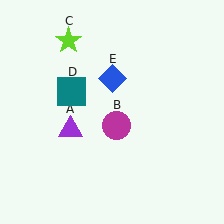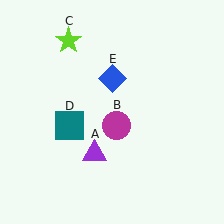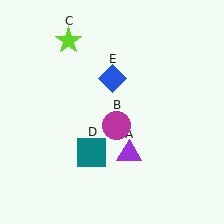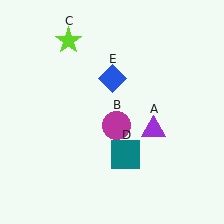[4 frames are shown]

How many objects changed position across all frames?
2 objects changed position: purple triangle (object A), teal square (object D).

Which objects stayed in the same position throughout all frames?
Magenta circle (object B) and lime star (object C) and blue diamond (object E) remained stationary.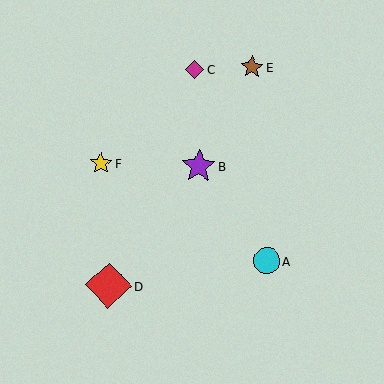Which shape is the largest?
The red diamond (labeled D) is the largest.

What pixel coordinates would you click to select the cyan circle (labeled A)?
Click at (267, 261) to select the cyan circle A.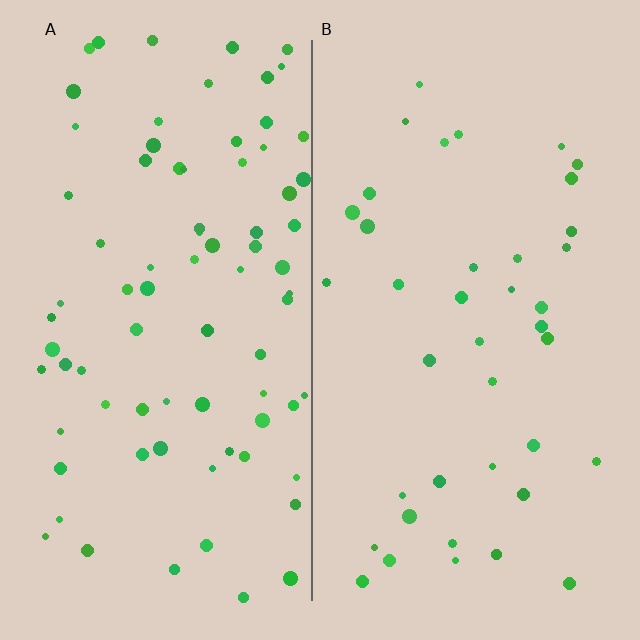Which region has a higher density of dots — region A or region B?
A (the left).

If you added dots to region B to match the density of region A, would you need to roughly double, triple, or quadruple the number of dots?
Approximately double.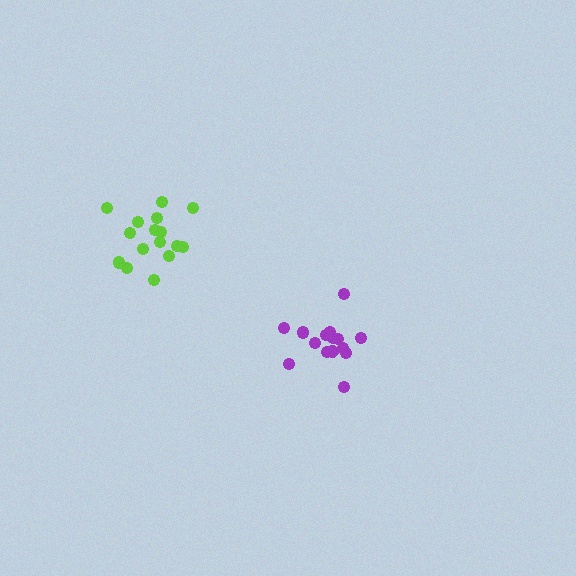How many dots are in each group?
Group 1: 16 dots, Group 2: 16 dots (32 total).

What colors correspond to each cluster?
The clusters are colored: lime, purple.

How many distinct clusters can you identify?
There are 2 distinct clusters.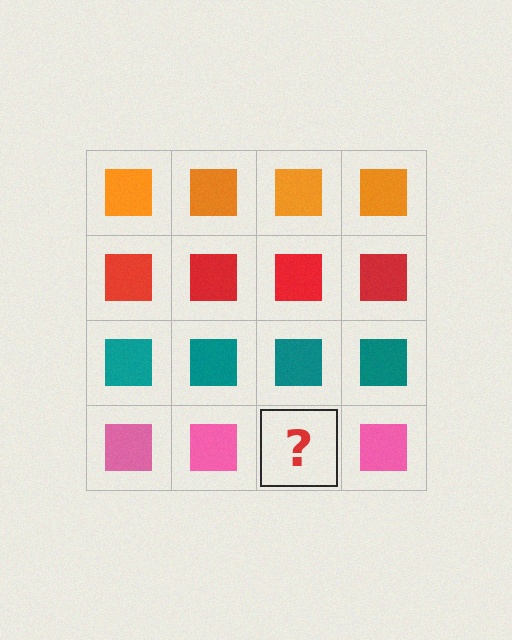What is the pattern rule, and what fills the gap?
The rule is that each row has a consistent color. The gap should be filled with a pink square.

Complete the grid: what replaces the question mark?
The question mark should be replaced with a pink square.